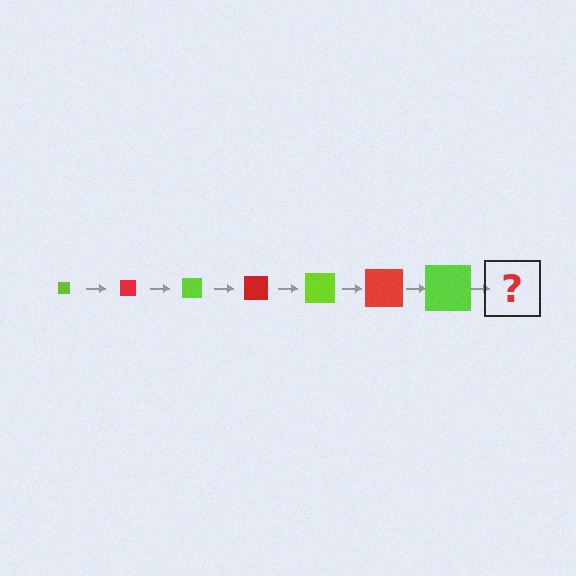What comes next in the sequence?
The next element should be a red square, larger than the previous one.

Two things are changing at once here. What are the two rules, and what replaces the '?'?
The two rules are that the square grows larger each step and the color cycles through lime and red. The '?' should be a red square, larger than the previous one.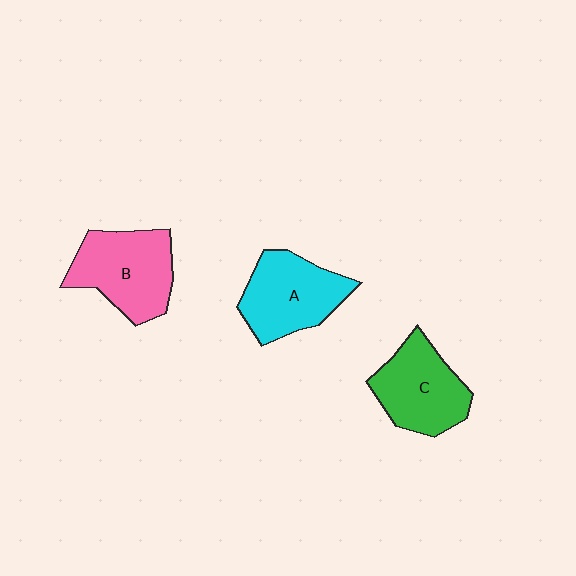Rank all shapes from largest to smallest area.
From largest to smallest: B (pink), A (cyan), C (green).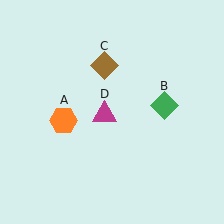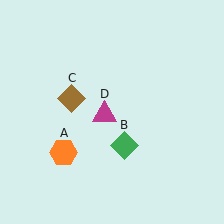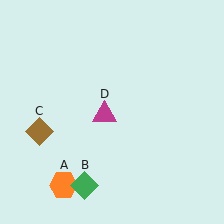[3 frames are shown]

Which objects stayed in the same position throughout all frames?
Magenta triangle (object D) remained stationary.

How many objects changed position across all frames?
3 objects changed position: orange hexagon (object A), green diamond (object B), brown diamond (object C).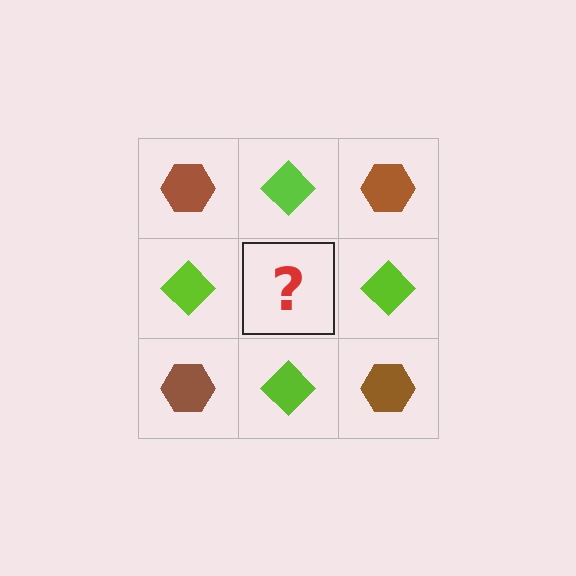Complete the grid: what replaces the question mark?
The question mark should be replaced with a brown hexagon.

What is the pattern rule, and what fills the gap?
The rule is that it alternates brown hexagon and lime diamond in a checkerboard pattern. The gap should be filled with a brown hexagon.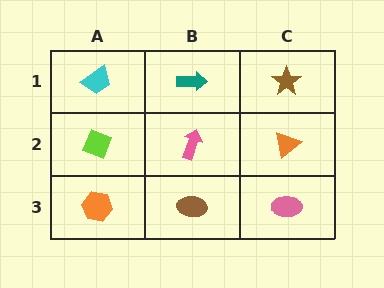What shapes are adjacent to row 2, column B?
A teal arrow (row 1, column B), a brown ellipse (row 3, column B), a lime diamond (row 2, column A), an orange triangle (row 2, column C).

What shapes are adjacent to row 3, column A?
A lime diamond (row 2, column A), a brown ellipse (row 3, column B).